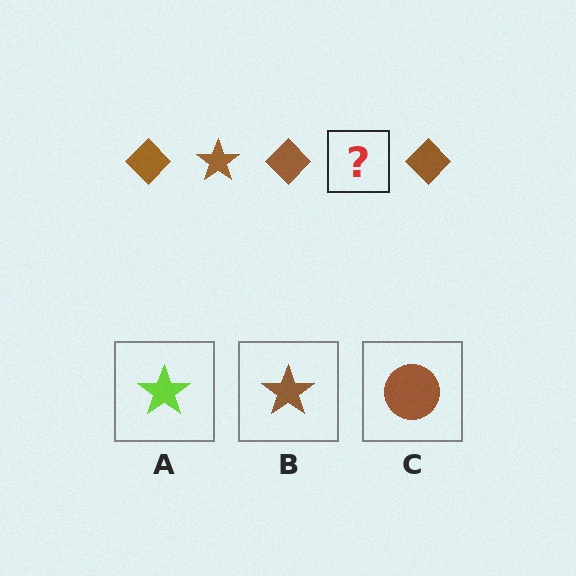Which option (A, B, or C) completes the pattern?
B.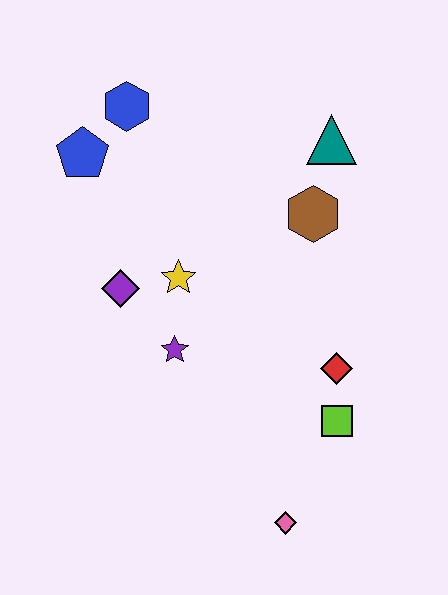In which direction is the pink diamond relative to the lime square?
The pink diamond is below the lime square.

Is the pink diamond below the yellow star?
Yes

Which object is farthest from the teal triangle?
The pink diamond is farthest from the teal triangle.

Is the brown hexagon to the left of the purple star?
No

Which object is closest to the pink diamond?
The lime square is closest to the pink diamond.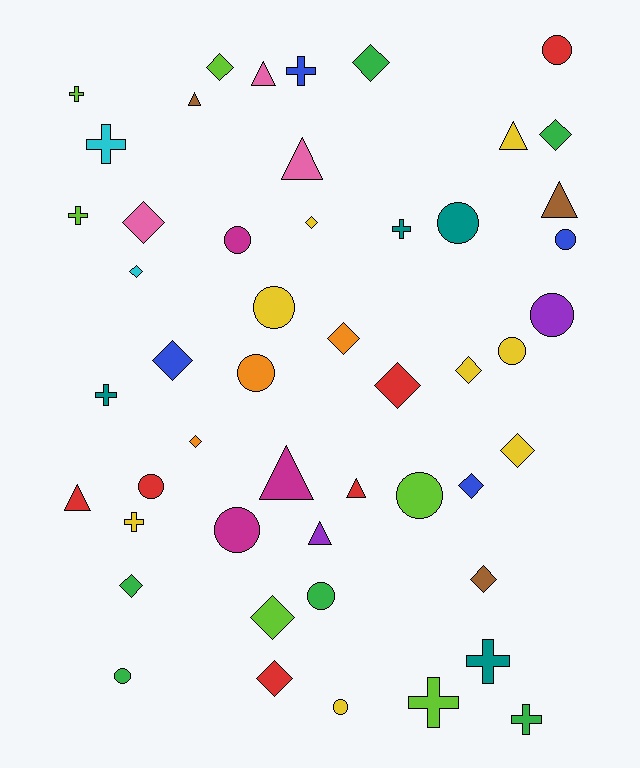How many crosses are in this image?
There are 10 crosses.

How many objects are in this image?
There are 50 objects.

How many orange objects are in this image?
There are 3 orange objects.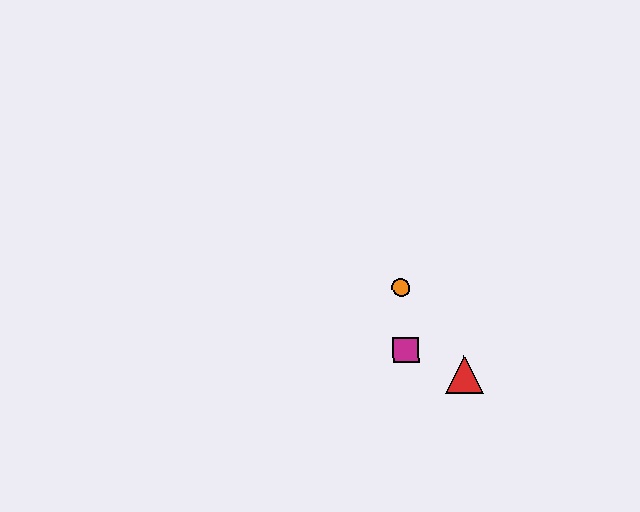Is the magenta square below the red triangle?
No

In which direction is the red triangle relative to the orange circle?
The red triangle is below the orange circle.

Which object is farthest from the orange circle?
The red triangle is farthest from the orange circle.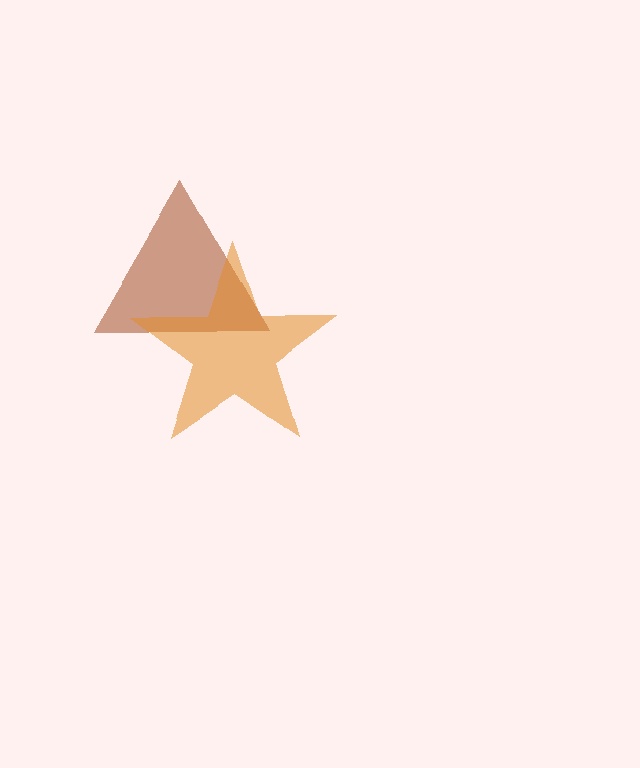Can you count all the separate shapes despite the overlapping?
Yes, there are 2 separate shapes.